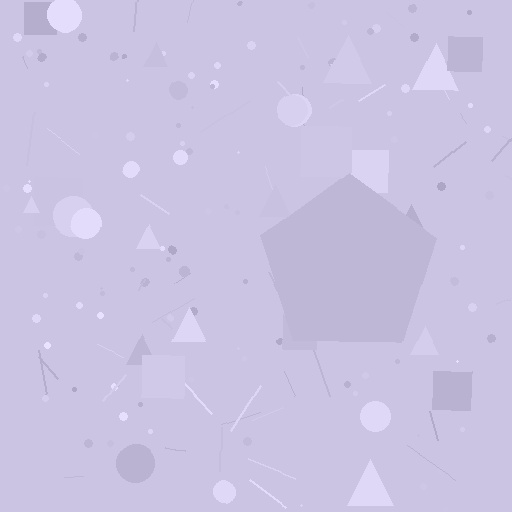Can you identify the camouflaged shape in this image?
The camouflaged shape is a pentagon.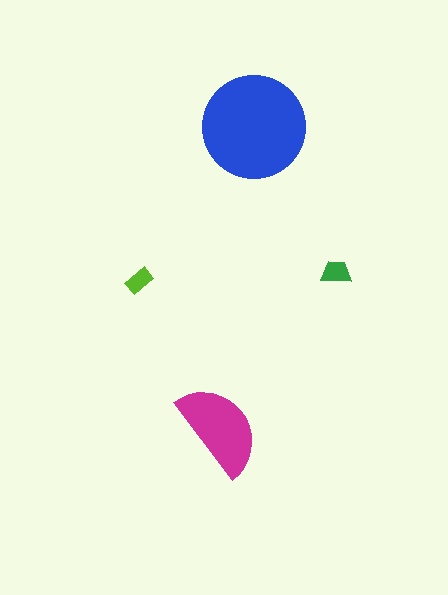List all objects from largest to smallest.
The blue circle, the magenta semicircle, the green trapezoid, the lime rectangle.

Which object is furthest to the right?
The green trapezoid is rightmost.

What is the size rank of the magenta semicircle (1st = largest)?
2nd.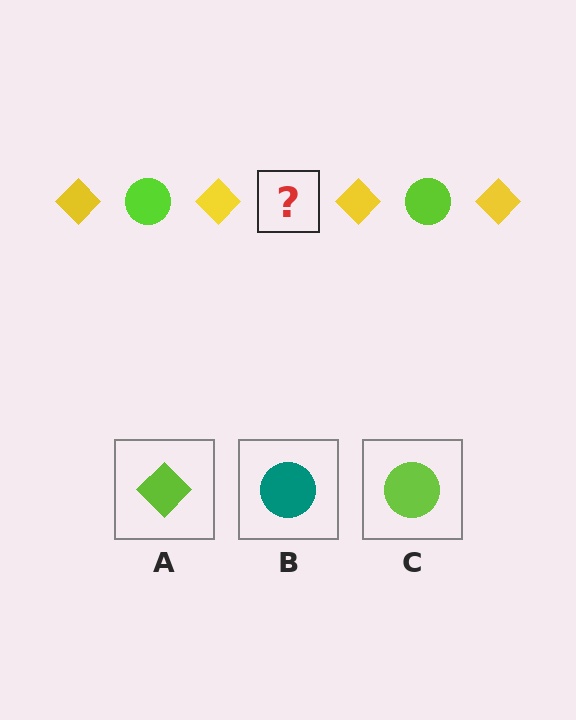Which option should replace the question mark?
Option C.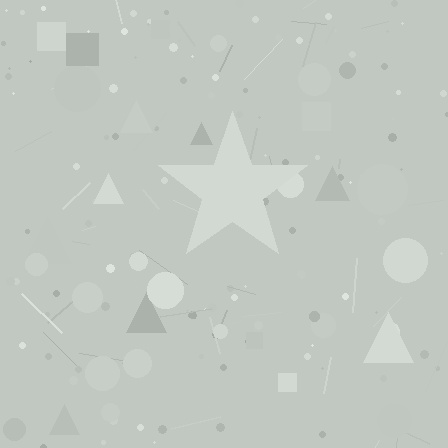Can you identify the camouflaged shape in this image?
The camouflaged shape is a star.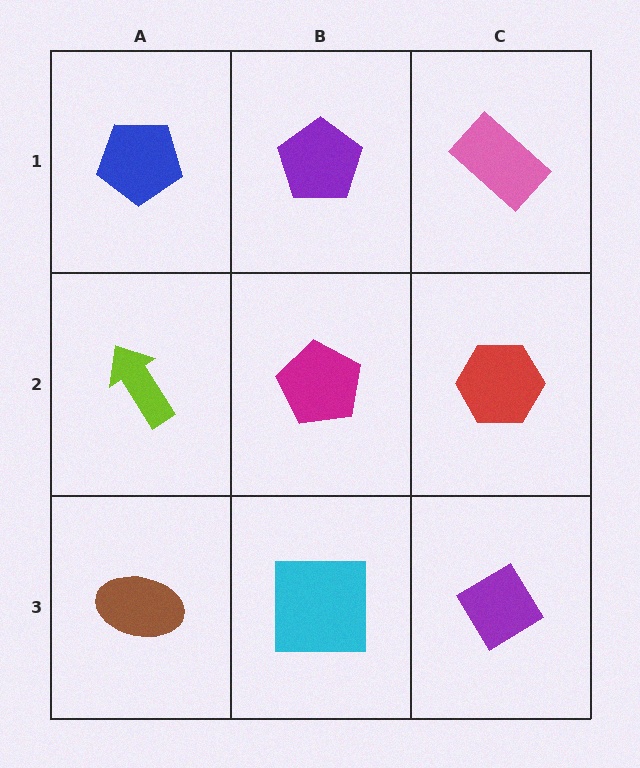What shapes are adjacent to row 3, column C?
A red hexagon (row 2, column C), a cyan square (row 3, column B).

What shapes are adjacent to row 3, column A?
A lime arrow (row 2, column A), a cyan square (row 3, column B).